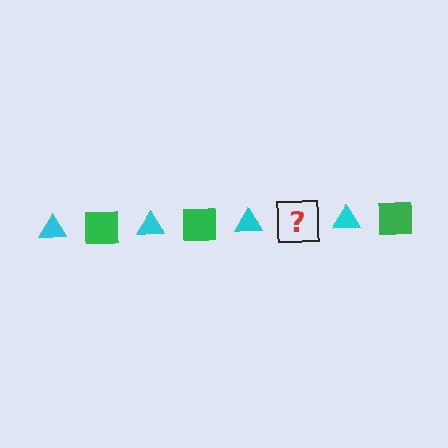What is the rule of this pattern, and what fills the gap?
The rule is that the pattern alternates between cyan triangle and green square. The gap should be filled with a green square.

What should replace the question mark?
The question mark should be replaced with a green square.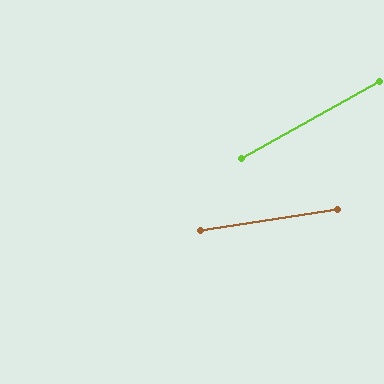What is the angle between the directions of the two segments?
Approximately 21 degrees.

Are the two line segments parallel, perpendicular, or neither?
Neither parallel nor perpendicular — they differ by about 21°.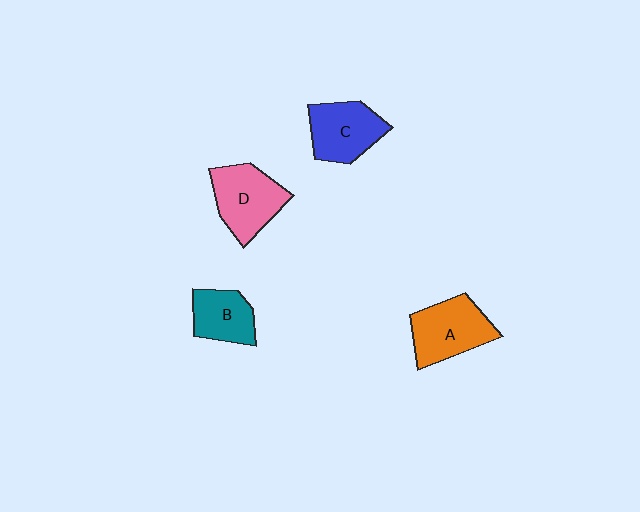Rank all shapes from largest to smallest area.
From largest to smallest: A (orange), D (pink), C (blue), B (teal).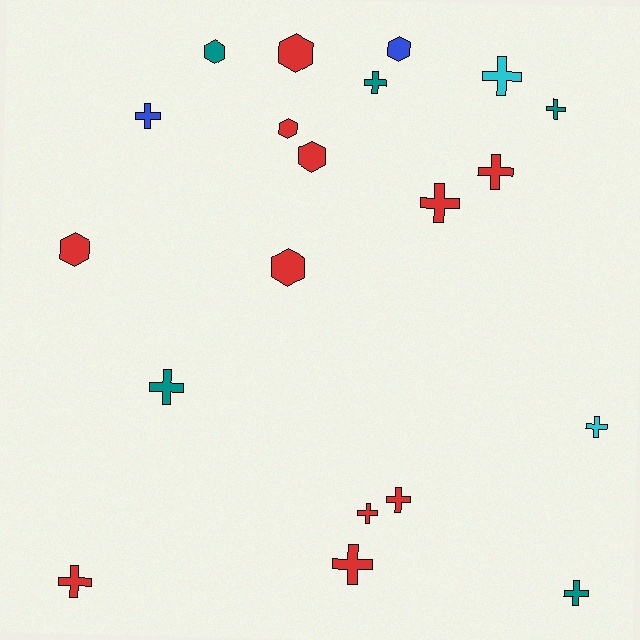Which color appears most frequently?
Red, with 11 objects.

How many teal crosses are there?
There are 4 teal crosses.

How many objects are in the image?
There are 20 objects.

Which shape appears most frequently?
Cross, with 13 objects.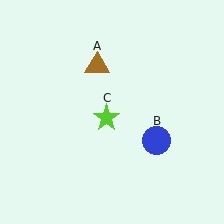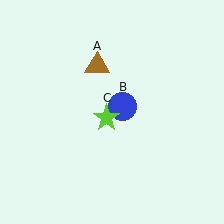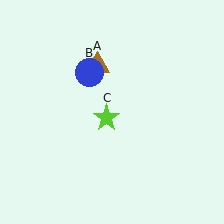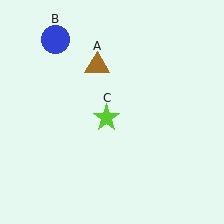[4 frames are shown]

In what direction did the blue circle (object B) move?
The blue circle (object B) moved up and to the left.